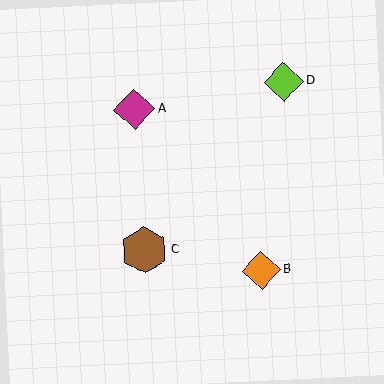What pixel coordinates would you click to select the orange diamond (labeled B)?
Click at (261, 270) to select the orange diamond B.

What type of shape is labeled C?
Shape C is a brown hexagon.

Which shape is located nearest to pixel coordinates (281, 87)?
The lime diamond (labeled D) at (284, 82) is nearest to that location.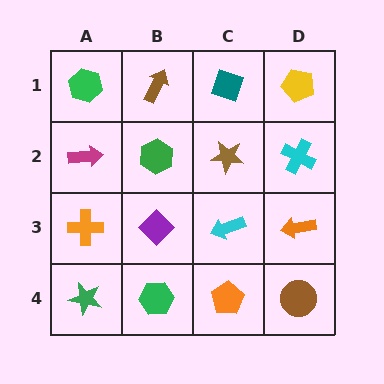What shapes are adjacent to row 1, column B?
A green hexagon (row 2, column B), a green hexagon (row 1, column A), a teal diamond (row 1, column C).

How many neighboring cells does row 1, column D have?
2.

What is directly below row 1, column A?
A magenta arrow.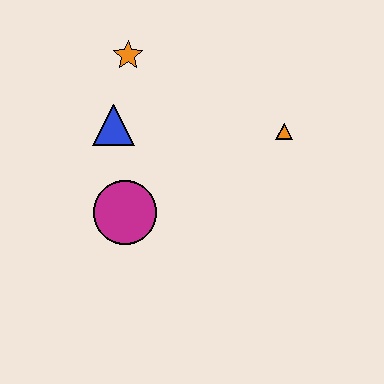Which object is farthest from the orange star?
The orange triangle is farthest from the orange star.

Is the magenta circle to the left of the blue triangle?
No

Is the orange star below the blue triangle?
No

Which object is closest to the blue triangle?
The orange star is closest to the blue triangle.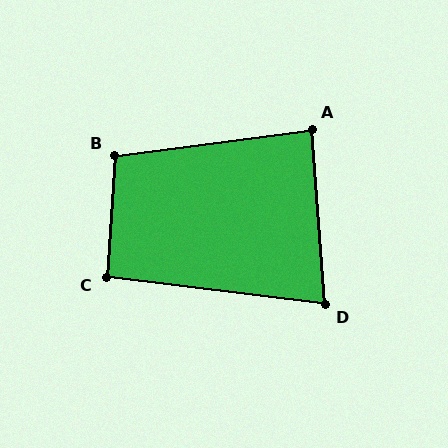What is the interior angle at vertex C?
Approximately 93 degrees (approximately right).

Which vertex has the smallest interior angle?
D, at approximately 79 degrees.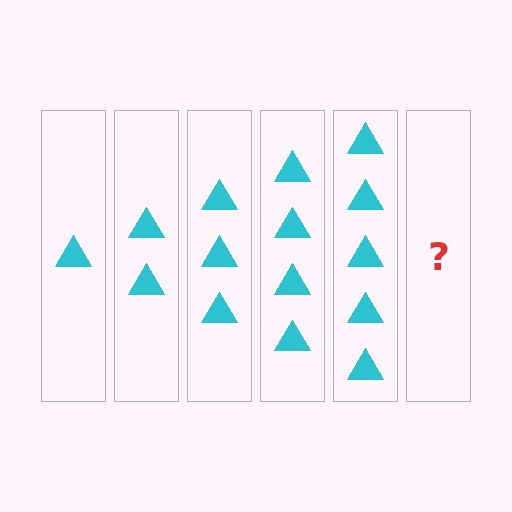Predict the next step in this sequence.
The next step is 6 triangles.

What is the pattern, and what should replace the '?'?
The pattern is that each step adds one more triangle. The '?' should be 6 triangles.